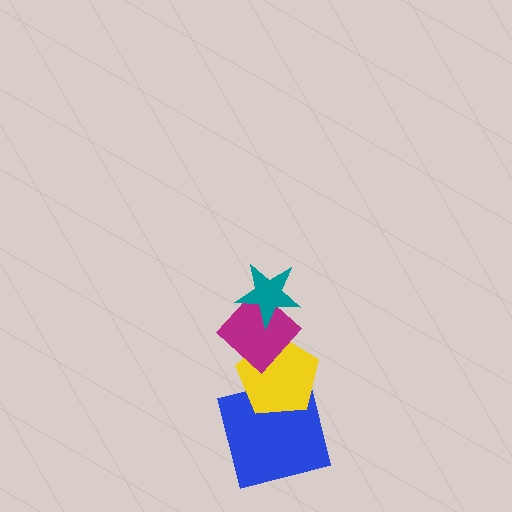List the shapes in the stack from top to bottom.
From top to bottom: the teal star, the magenta diamond, the yellow pentagon, the blue square.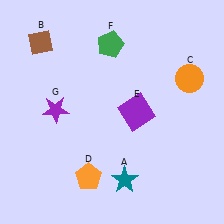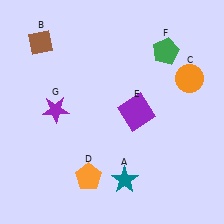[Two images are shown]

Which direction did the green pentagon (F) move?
The green pentagon (F) moved right.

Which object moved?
The green pentagon (F) moved right.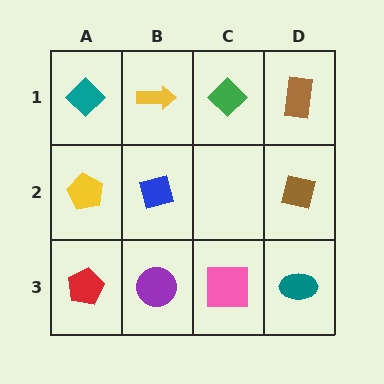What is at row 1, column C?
A green diamond.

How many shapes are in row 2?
3 shapes.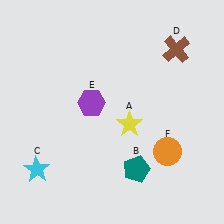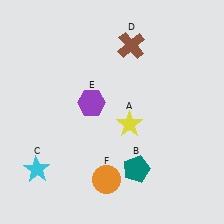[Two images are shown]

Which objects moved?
The objects that moved are: the brown cross (D), the orange circle (F).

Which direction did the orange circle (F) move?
The orange circle (F) moved left.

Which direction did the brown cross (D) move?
The brown cross (D) moved left.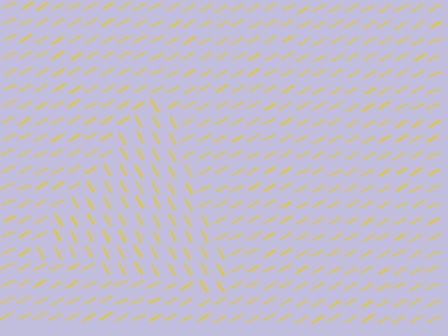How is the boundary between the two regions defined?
The boundary is defined purely by a change in line orientation (approximately 90 degrees difference). All lines are the same color and thickness.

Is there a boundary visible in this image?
Yes, there is a texture boundary formed by a change in line orientation.